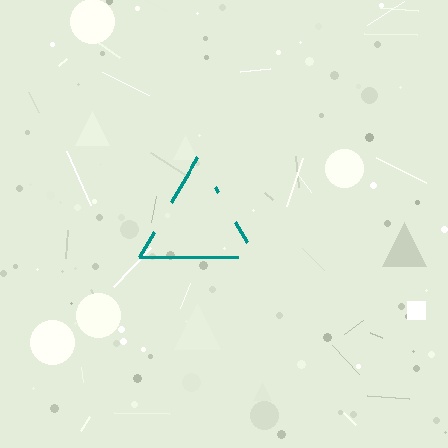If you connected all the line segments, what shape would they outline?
They would outline a triangle.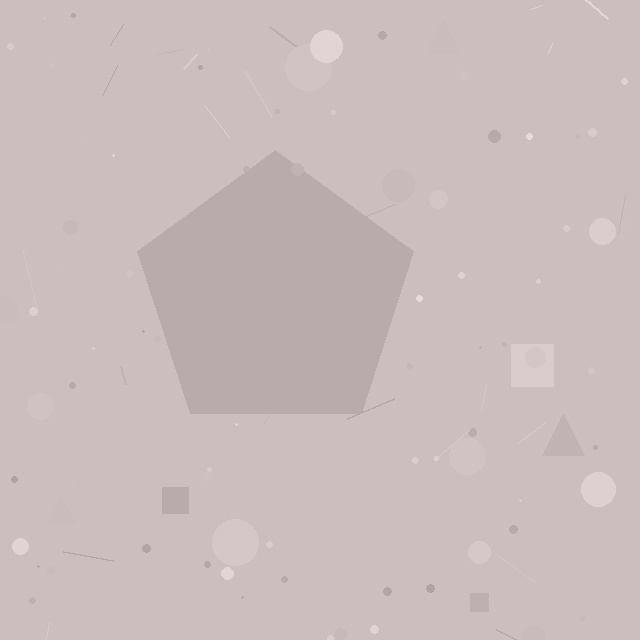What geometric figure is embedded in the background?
A pentagon is embedded in the background.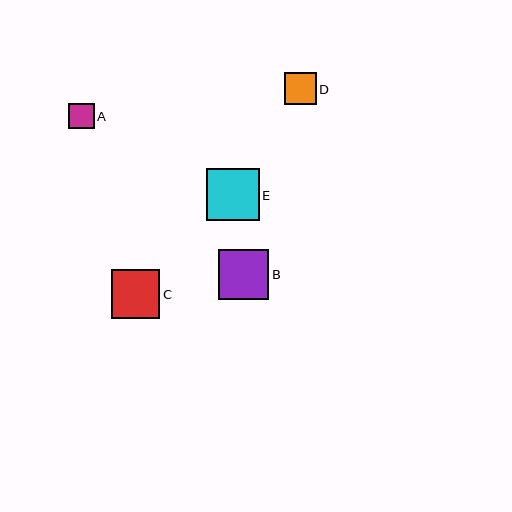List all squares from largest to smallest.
From largest to smallest: E, B, C, D, A.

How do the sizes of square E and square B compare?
Square E and square B are approximately the same size.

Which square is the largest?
Square E is the largest with a size of approximately 52 pixels.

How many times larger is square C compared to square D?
Square C is approximately 1.5 times the size of square D.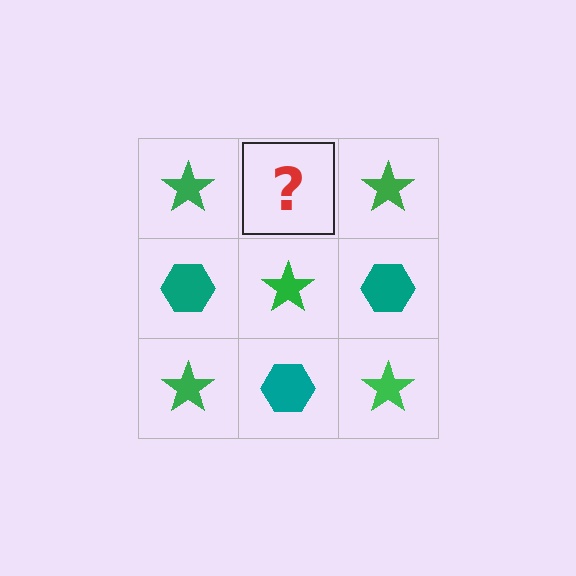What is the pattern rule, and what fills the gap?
The rule is that it alternates green star and teal hexagon in a checkerboard pattern. The gap should be filled with a teal hexagon.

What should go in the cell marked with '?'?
The missing cell should contain a teal hexagon.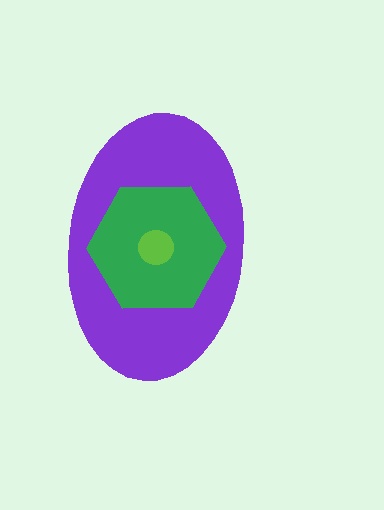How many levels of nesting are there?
3.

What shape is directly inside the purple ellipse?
The green hexagon.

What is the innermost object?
The lime circle.